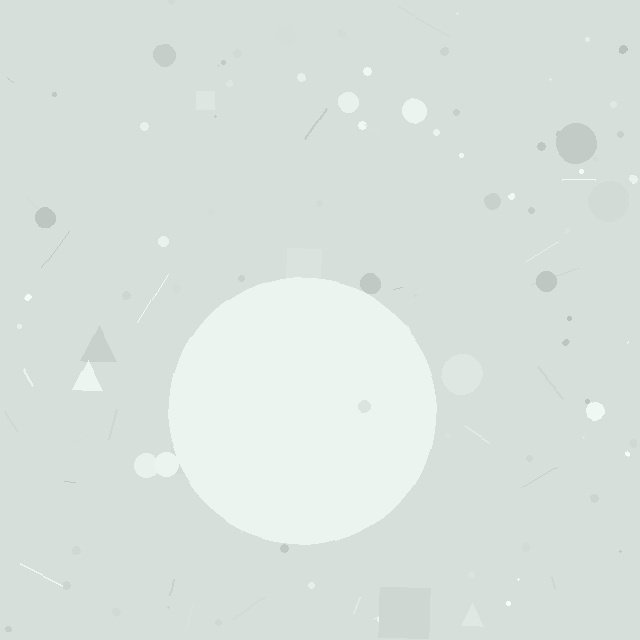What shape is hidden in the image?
A circle is hidden in the image.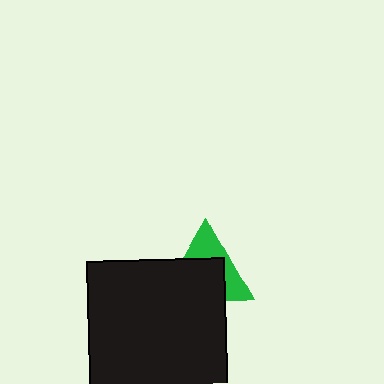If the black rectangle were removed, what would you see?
You would see the complete green triangle.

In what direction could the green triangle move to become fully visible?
The green triangle could move up. That would shift it out from behind the black rectangle entirely.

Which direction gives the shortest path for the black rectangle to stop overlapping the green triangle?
Moving down gives the shortest separation.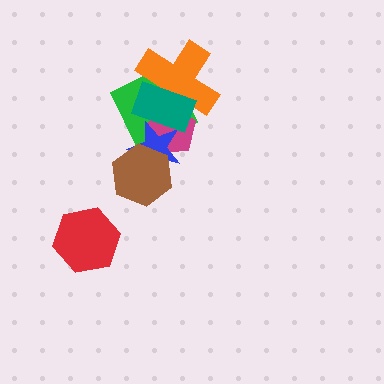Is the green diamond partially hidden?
Yes, it is partially covered by another shape.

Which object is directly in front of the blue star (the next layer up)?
The brown hexagon is directly in front of the blue star.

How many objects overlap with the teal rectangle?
4 objects overlap with the teal rectangle.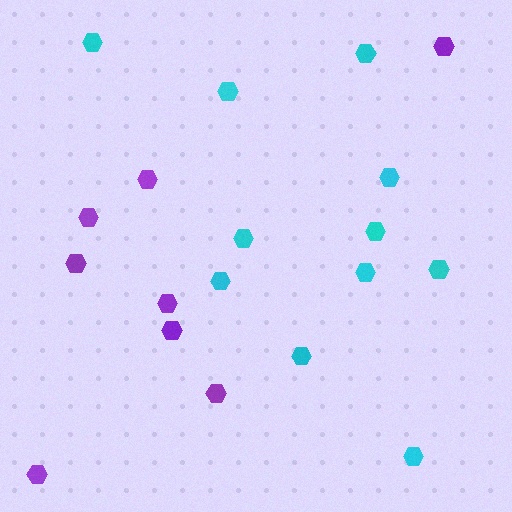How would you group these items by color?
There are 2 groups: one group of cyan hexagons (11) and one group of purple hexagons (8).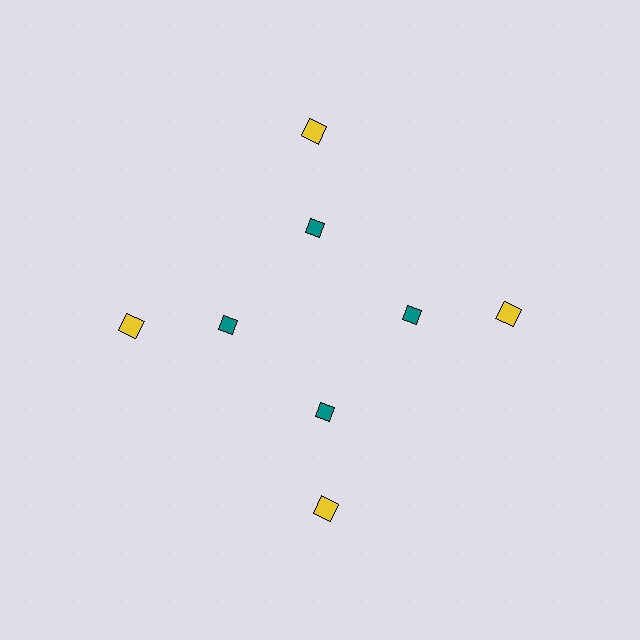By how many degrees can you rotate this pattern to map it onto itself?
The pattern maps onto itself every 90 degrees of rotation.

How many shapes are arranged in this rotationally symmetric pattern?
There are 8 shapes, arranged in 4 groups of 2.